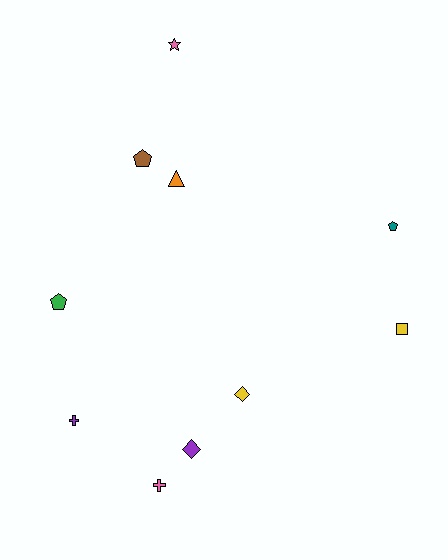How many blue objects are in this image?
There are no blue objects.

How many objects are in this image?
There are 10 objects.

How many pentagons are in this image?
There are 3 pentagons.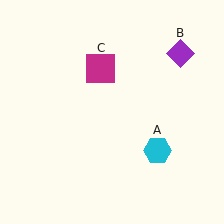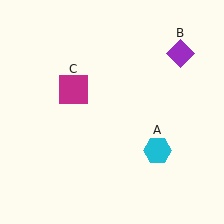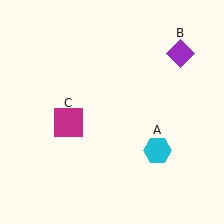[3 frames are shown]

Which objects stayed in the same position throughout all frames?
Cyan hexagon (object A) and purple diamond (object B) remained stationary.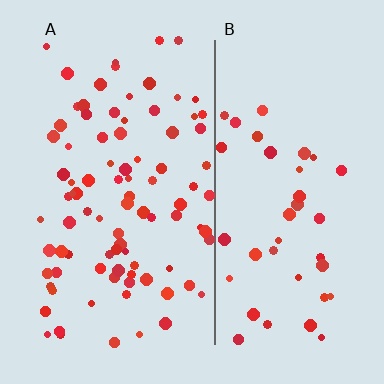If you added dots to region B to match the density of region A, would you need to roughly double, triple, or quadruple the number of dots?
Approximately double.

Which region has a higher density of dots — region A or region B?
A (the left).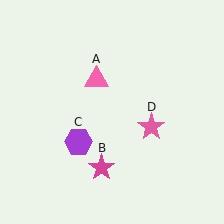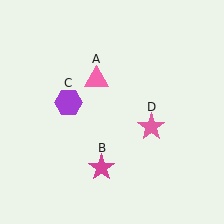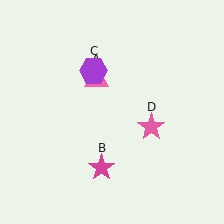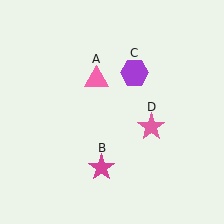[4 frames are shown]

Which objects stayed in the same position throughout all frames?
Pink triangle (object A) and magenta star (object B) and pink star (object D) remained stationary.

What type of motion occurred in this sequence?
The purple hexagon (object C) rotated clockwise around the center of the scene.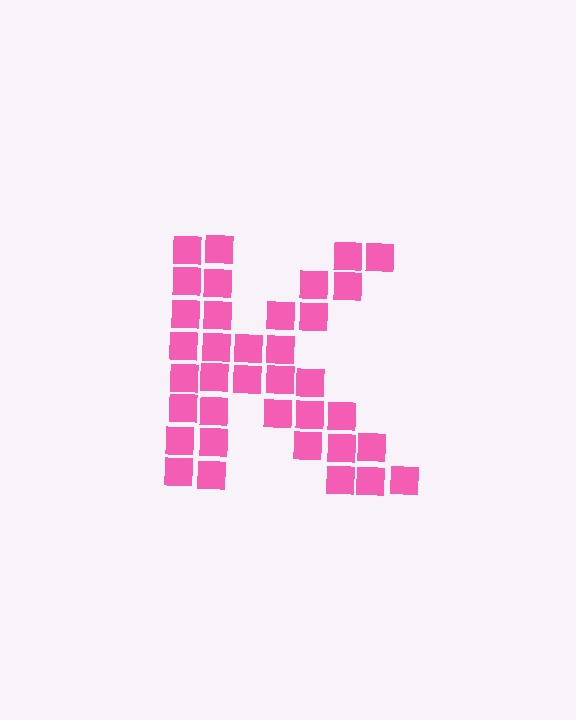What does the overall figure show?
The overall figure shows the letter K.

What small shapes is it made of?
It is made of small squares.